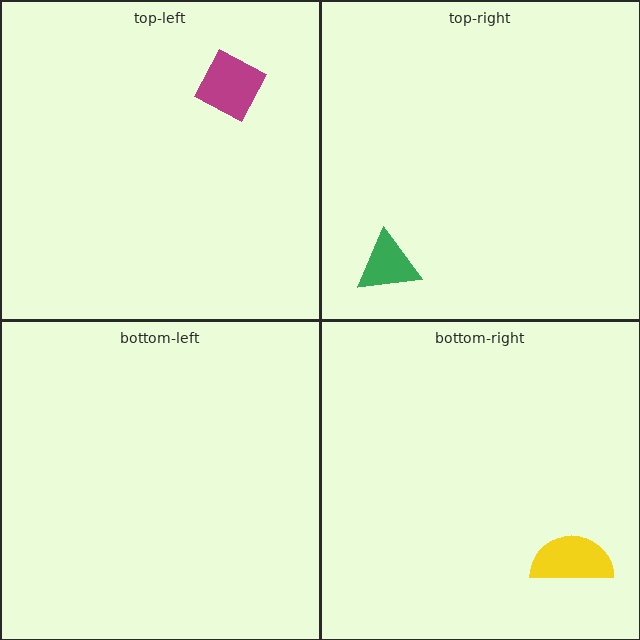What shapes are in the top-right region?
The green triangle.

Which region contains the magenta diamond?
The top-left region.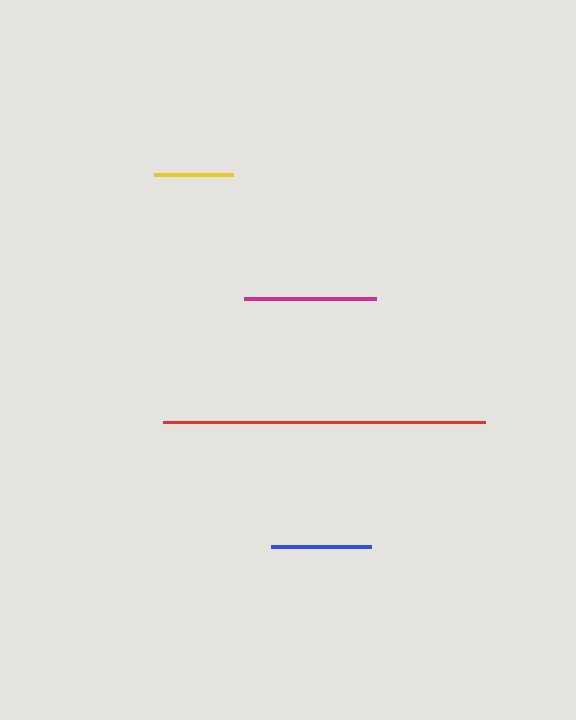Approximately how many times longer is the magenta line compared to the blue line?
The magenta line is approximately 1.3 times the length of the blue line.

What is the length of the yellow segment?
The yellow segment is approximately 78 pixels long.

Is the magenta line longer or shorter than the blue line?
The magenta line is longer than the blue line.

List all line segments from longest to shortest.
From longest to shortest: red, magenta, blue, yellow.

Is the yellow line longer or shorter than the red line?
The red line is longer than the yellow line.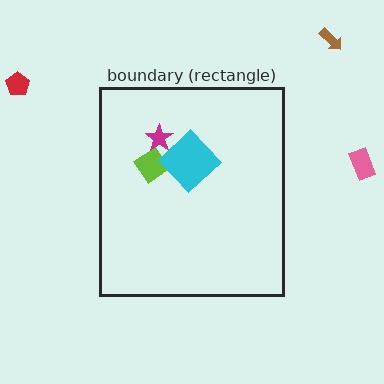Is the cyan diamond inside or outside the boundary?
Inside.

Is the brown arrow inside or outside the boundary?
Outside.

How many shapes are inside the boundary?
3 inside, 3 outside.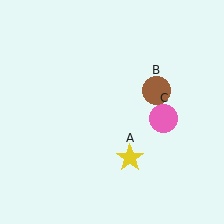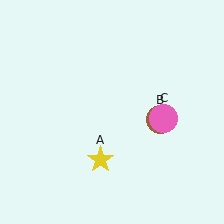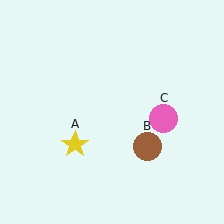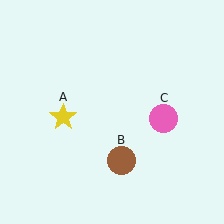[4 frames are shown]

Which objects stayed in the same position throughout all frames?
Pink circle (object C) remained stationary.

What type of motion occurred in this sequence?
The yellow star (object A), brown circle (object B) rotated clockwise around the center of the scene.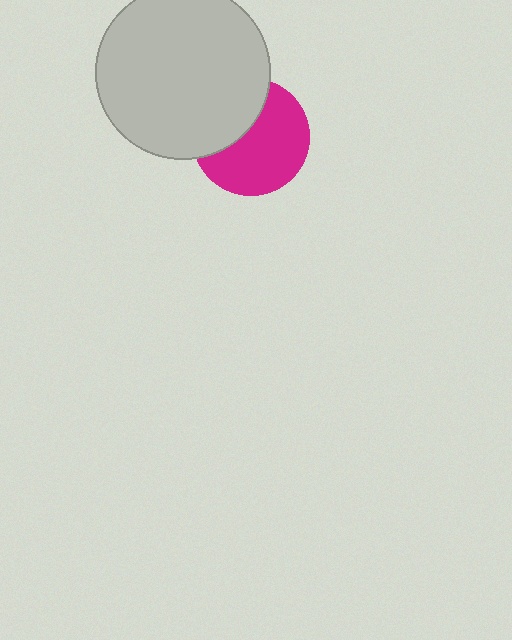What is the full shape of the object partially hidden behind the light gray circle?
The partially hidden object is a magenta circle.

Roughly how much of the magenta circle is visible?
About half of it is visible (roughly 63%).